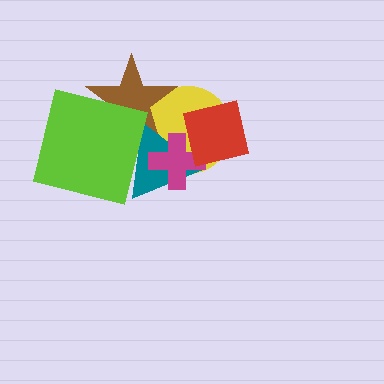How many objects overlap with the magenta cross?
3 objects overlap with the magenta cross.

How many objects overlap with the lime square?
2 objects overlap with the lime square.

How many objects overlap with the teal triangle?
5 objects overlap with the teal triangle.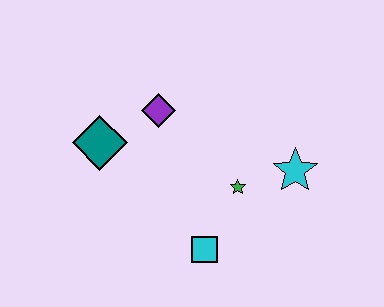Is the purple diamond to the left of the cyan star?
Yes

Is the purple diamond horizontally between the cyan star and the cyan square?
No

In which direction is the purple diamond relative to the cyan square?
The purple diamond is above the cyan square.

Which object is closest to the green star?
The cyan star is closest to the green star.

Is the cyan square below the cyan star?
Yes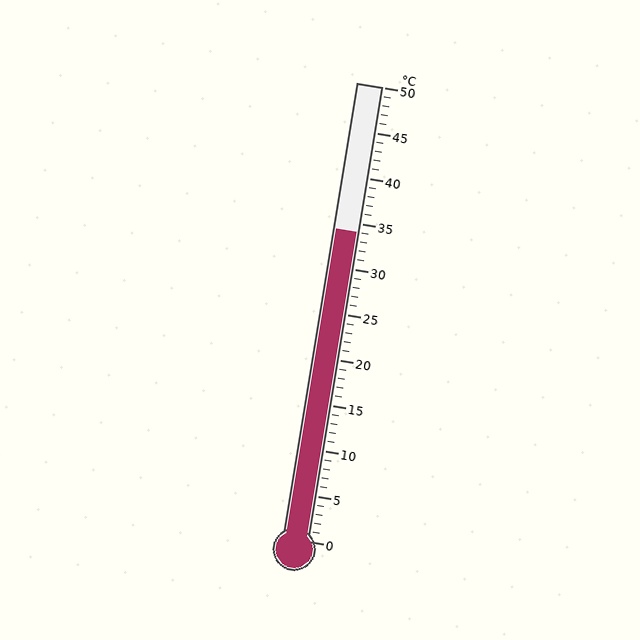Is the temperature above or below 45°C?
The temperature is below 45°C.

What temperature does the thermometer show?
The thermometer shows approximately 34°C.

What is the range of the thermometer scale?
The thermometer scale ranges from 0°C to 50°C.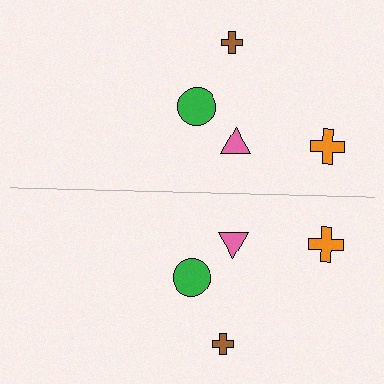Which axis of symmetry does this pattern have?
The pattern has a horizontal axis of symmetry running through the center of the image.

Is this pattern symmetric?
Yes, this pattern has bilateral (reflection) symmetry.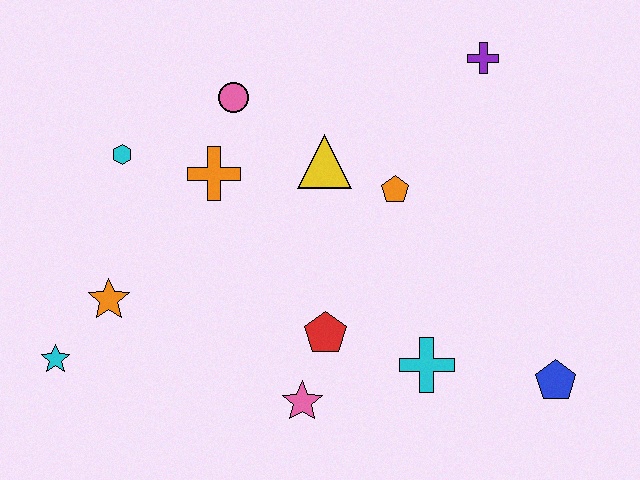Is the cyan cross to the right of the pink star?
Yes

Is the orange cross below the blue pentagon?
No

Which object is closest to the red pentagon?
The pink star is closest to the red pentagon.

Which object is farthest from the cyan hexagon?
The blue pentagon is farthest from the cyan hexagon.